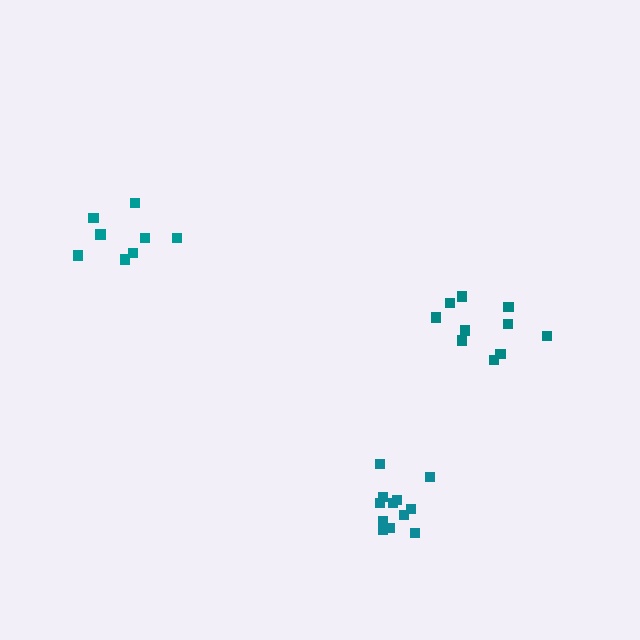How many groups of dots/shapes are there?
There are 3 groups.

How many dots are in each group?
Group 1: 12 dots, Group 2: 8 dots, Group 3: 10 dots (30 total).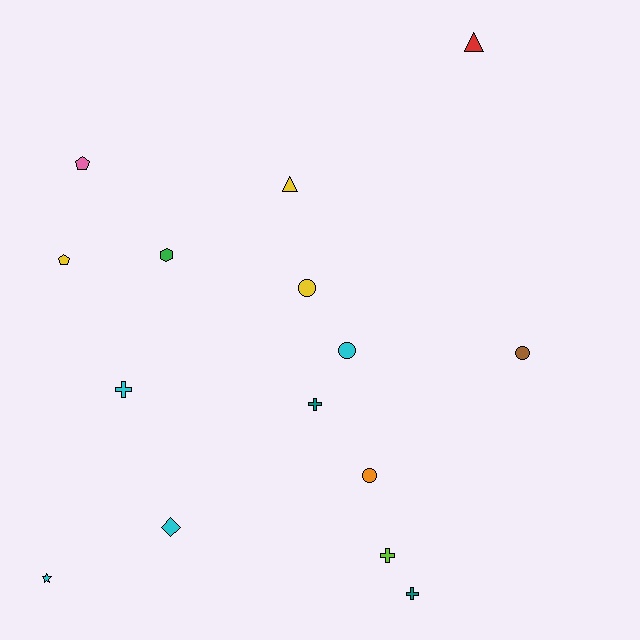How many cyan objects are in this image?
There are 4 cyan objects.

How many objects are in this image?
There are 15 objects.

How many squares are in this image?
There are no squares.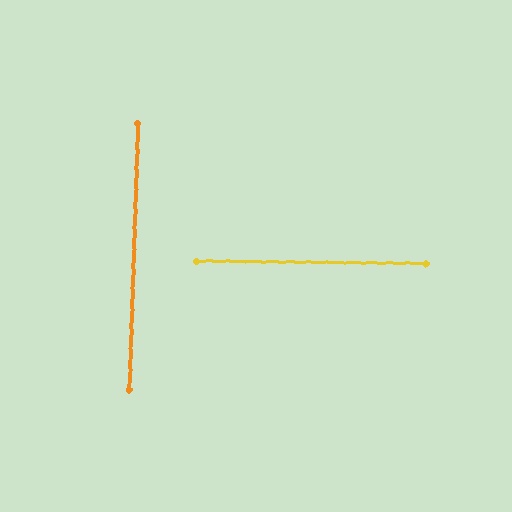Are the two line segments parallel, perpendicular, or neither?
Perpendicular — they meet at approximately 88°.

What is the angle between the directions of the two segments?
Approximately 88 degrees.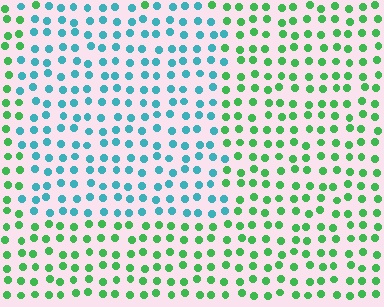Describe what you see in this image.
The image is filled with small green elements in a uniform arrangement. A rectangle-shaped region is visible where the elements are tinted to a slightly different hue, forming a subtle color boundary.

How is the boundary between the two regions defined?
The boundary is defined purely by a slight shift in hue (about 55 degrees). Spacing, size, and orientation are identical on both sides.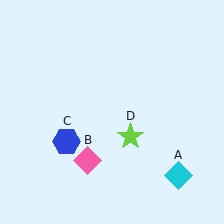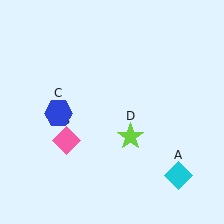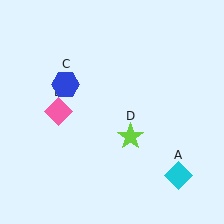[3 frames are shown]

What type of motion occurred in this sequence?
The pink diamond (object B), blue hexagon (object C) rotated clockwise around the center of the scene.